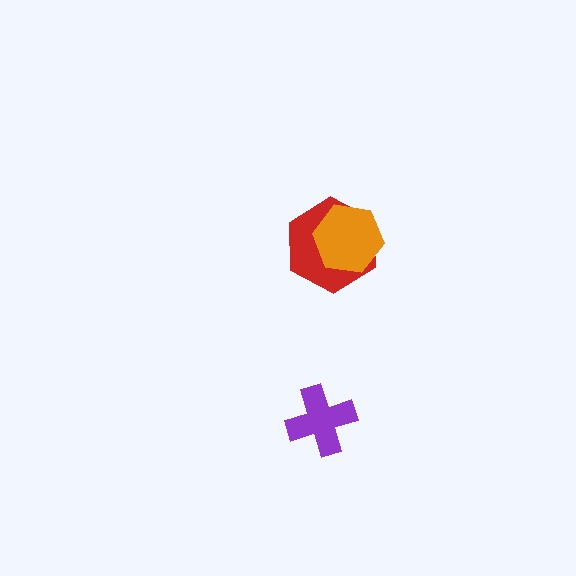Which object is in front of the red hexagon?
The orange hexagon is in front of the red hexagon.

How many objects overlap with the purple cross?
0 objects overlap with the purple cross.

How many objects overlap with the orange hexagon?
1 object overlaps with the orange hexagon.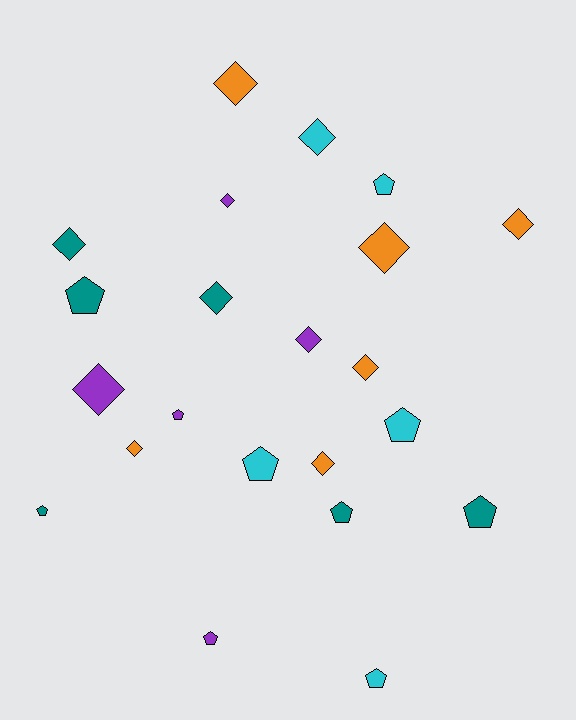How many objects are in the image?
There are 22 objects.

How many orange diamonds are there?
There are 6 orange diamonds.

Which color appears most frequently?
Teal, with 6 objects.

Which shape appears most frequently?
Diamond, with 12 objects.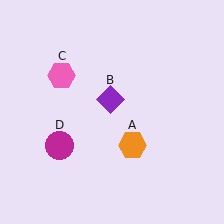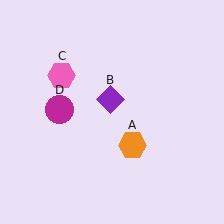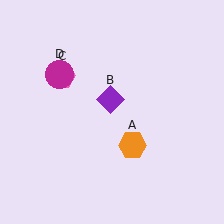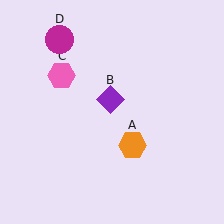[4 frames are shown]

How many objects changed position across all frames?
1 object changed position: magenta circle (object D).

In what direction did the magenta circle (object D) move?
The magenta circle (object D) moved up.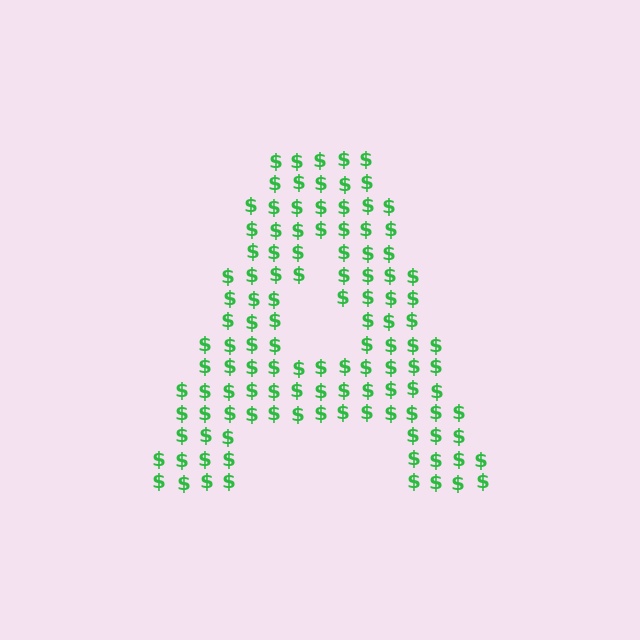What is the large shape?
The large shape is the letter A.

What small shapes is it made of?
It is made of small dollar signs.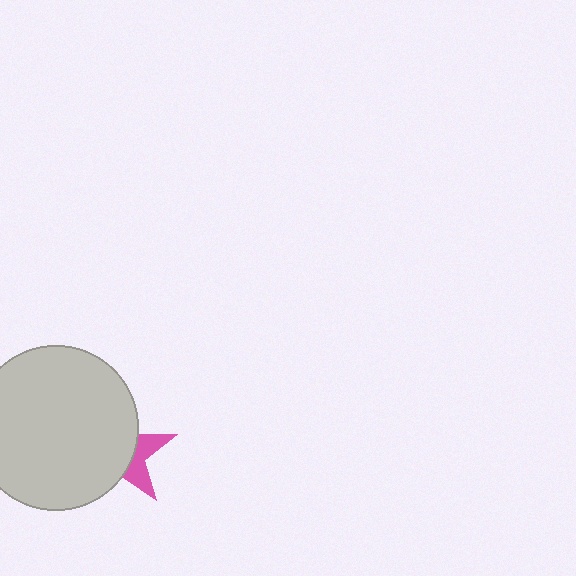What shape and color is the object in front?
The object in front is a light gray circle.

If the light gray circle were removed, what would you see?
You would see the complete pink star.